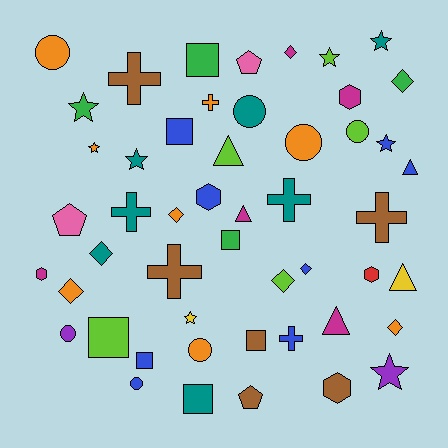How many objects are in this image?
There are 50 objects.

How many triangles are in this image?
There are 5 triangles.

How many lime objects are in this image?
There are 5 lime objects.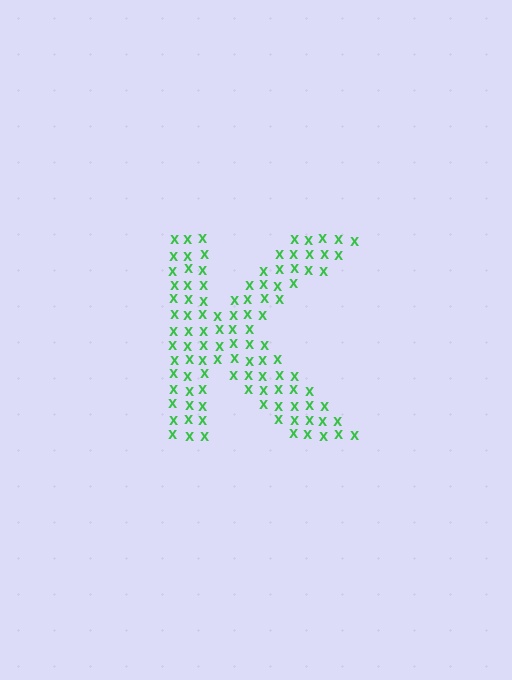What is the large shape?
The large shape is the letter K.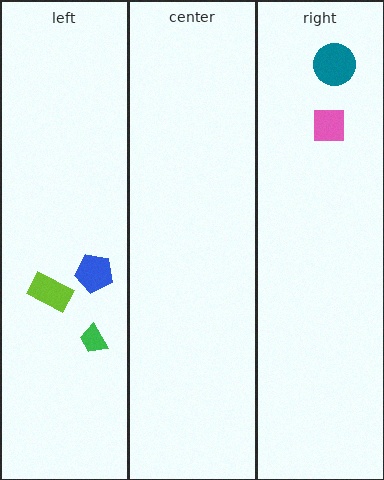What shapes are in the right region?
The pink square, the teal circle.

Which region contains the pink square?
The right region.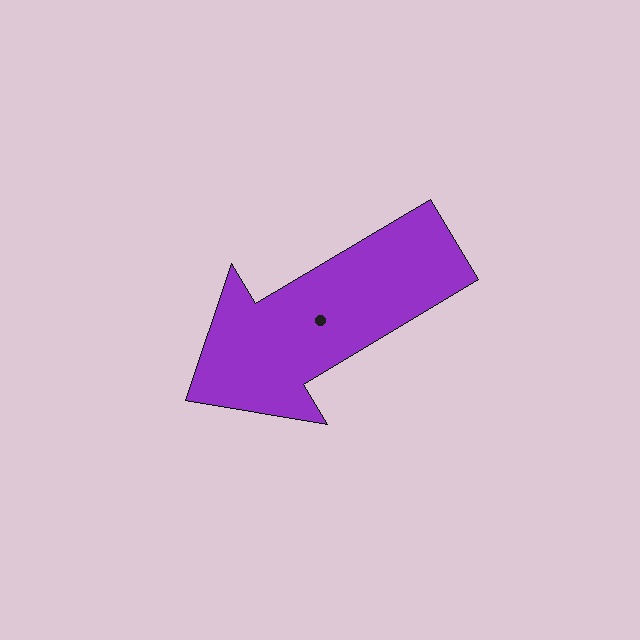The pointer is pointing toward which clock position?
Roughly 8 o'clock.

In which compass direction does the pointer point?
Southwest.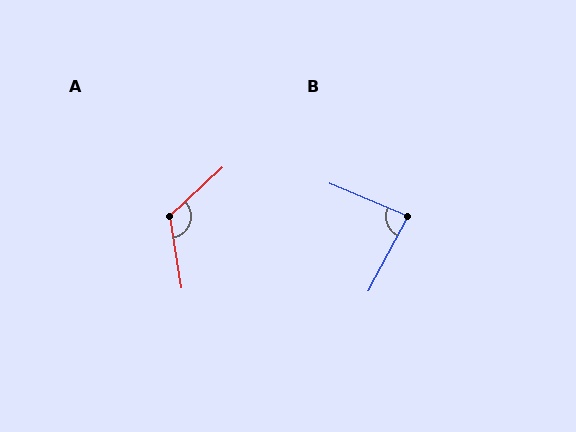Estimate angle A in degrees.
Approximately 123 degrees.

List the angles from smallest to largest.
B (85°), A (123°).